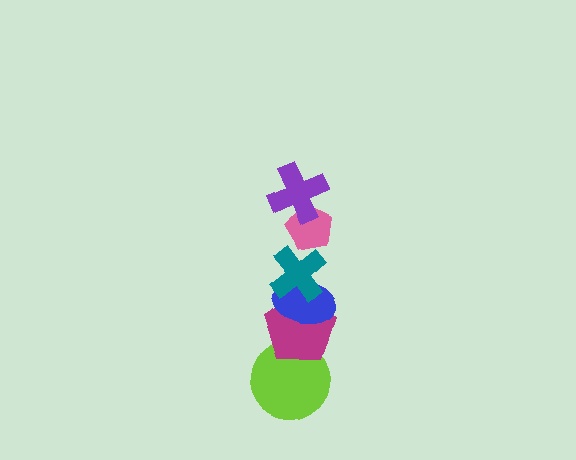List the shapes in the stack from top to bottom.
From top to bottom: the purple cross, the pink pentagon, the teal cross, the blue ellipse, the magenta pentagon, the lime circle.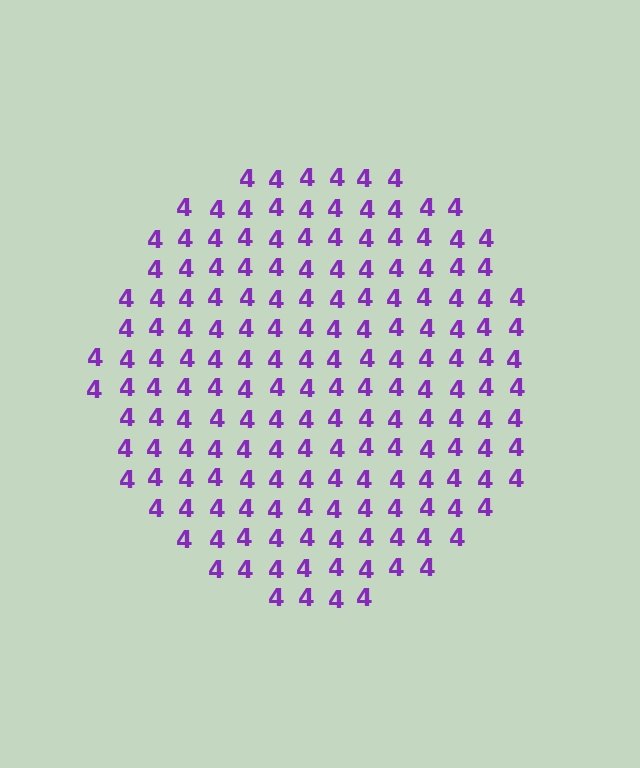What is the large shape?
The large shape is a circle.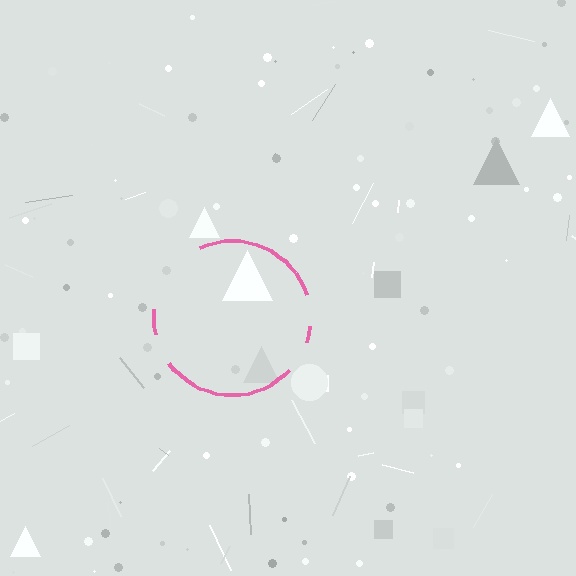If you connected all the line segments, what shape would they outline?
They would outline a circle.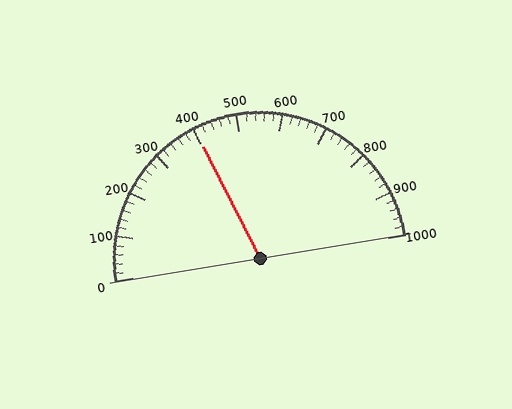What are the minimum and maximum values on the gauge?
The gauge ranges from 0 to 1000.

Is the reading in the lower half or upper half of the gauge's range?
The reading is in the lower half of the range (0 to 1000).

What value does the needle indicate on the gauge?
The needle indicates approximately 400.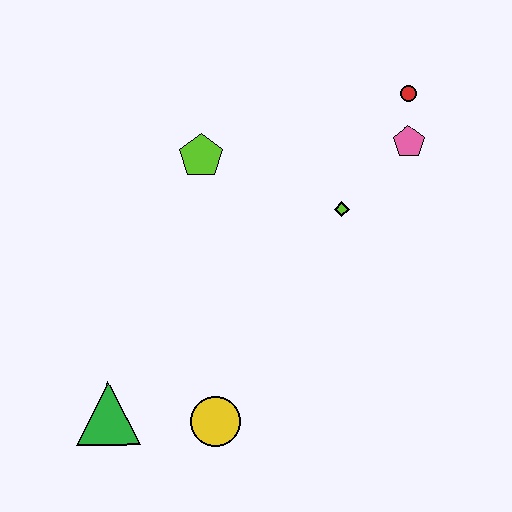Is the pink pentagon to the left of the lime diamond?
No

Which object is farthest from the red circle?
The green triangle is farthest from the red circle.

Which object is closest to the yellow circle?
The green triangle is closest to the yellow circle.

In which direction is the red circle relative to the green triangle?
The red circle is above the green triangle.